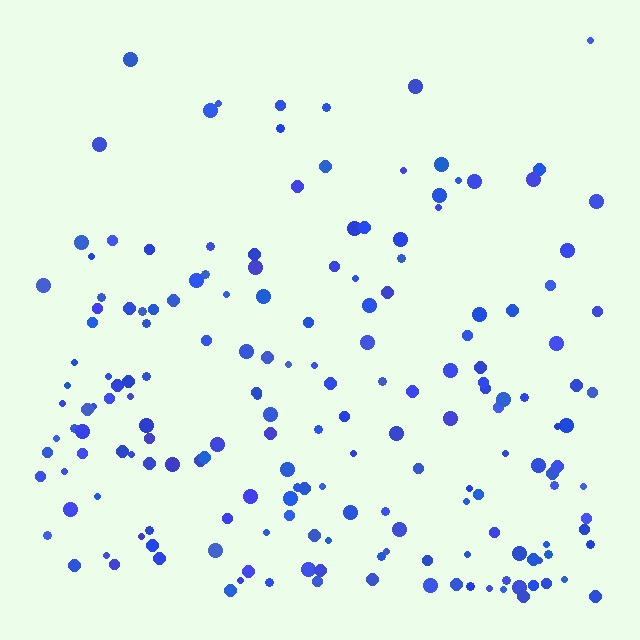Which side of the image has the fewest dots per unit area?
The top.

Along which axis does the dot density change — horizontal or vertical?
Vertical.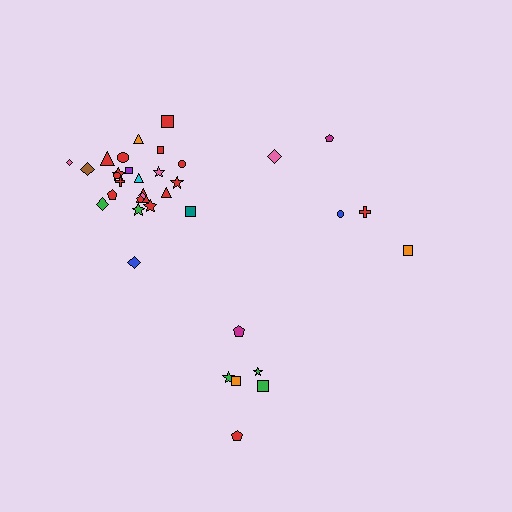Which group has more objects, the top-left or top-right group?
The top-left group.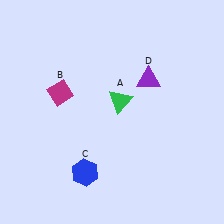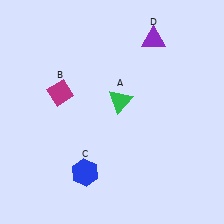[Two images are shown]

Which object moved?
The purple triangle (D) moved up.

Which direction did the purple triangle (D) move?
The purple triangle (D) moved up.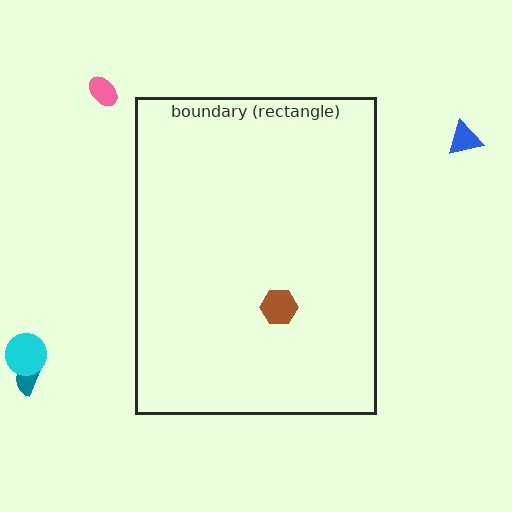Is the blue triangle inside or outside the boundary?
Outside.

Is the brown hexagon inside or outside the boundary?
Inside.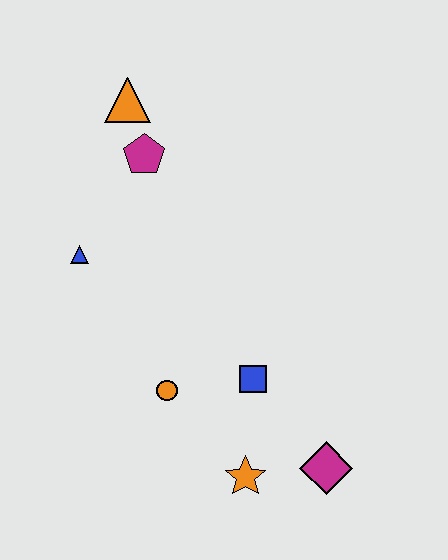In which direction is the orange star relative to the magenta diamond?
The orange star is to the left of the magenta diamond.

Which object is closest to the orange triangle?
The magenta pentagon is closest to the orange triangle.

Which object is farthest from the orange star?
The orange triangle is farthest from the orange star.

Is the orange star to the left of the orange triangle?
No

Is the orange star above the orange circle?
No